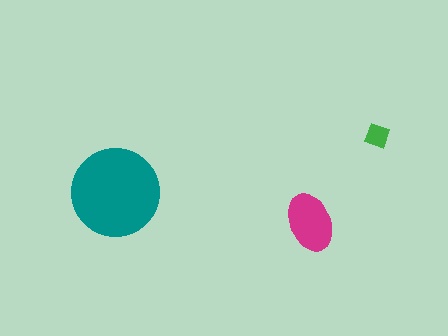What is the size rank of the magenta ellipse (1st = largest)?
2nd.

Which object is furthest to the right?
The green diamond is rightmost.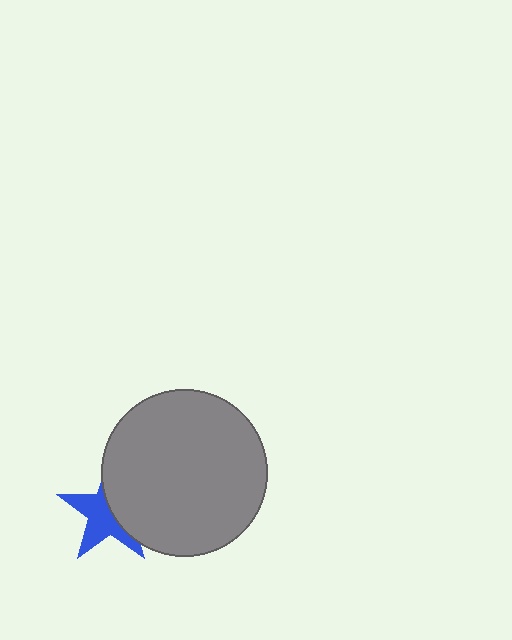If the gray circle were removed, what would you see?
You would see the complete blue star.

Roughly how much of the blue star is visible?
About half of it is visible (roughly 53%).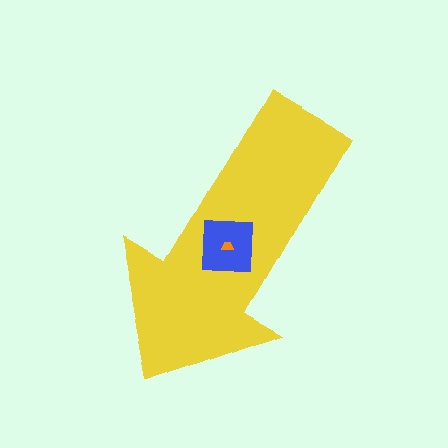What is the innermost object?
The orange trapezoid.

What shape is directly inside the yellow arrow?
The blue square.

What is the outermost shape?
The yellow arrow.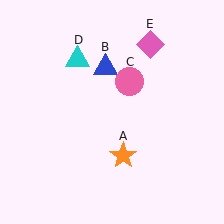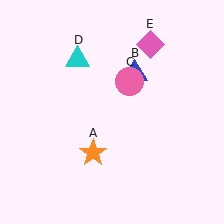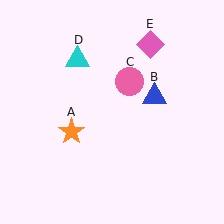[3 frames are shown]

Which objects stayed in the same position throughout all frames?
Pink circle (object C) and cyan triangle (object D) and pink diamond (object E) remained stationary.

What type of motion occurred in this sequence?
The orange star (object A), blue triangle (object B) rotated clockwise around the center of the scene.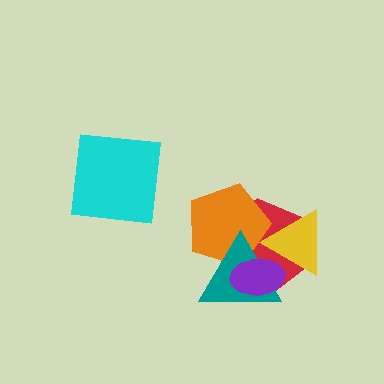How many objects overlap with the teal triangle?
4 objects overlap with the teal triangle.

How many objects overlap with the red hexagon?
4 objects overlap with the red hexagon.